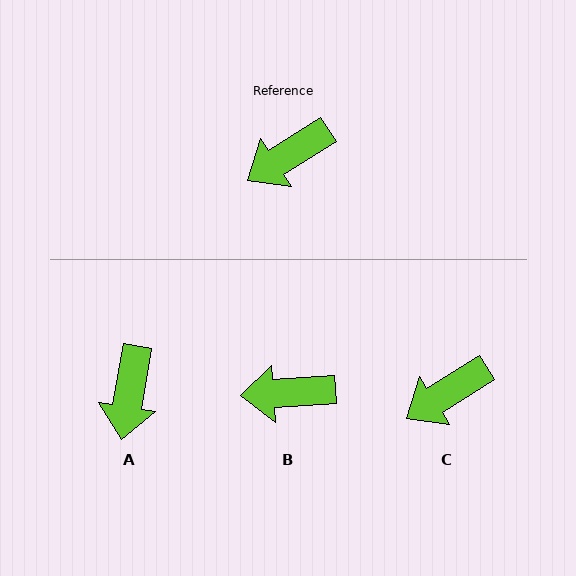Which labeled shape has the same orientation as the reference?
C.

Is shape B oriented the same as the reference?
No, it is off by about 28 degrees.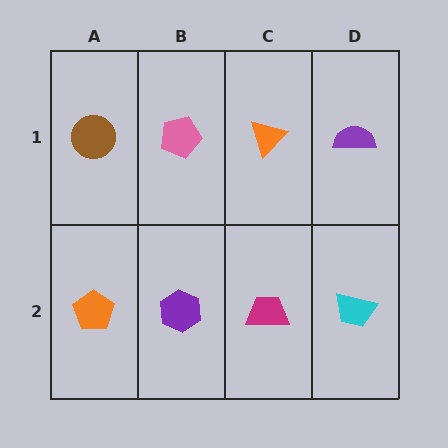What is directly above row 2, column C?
An orange triangle.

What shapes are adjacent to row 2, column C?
An orange triangle (row 1, column C), a purple hexagon (row 2, column B), a cyan trapezoid (row 2, column D).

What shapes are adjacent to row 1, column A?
An orange pentagon (row 2, column A), a pink pentagon (row 1, column B).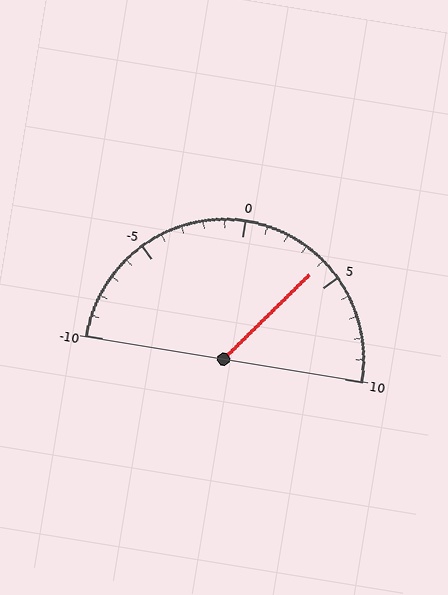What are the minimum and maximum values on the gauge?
The gauge ranges from -10 to 10.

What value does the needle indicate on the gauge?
The needle indicates approximately 4.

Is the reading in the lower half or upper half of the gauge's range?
The reading is in the upper half of the range (-10 to 10).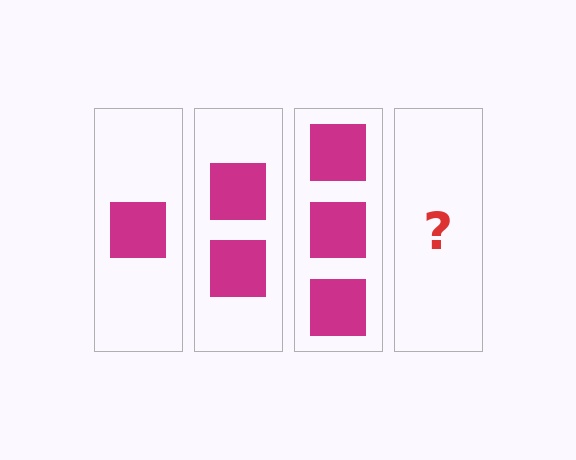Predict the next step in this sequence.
The next step is 4 squares.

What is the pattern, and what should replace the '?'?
The pattern is that each step adds one more square. The '?' should be 4 squares.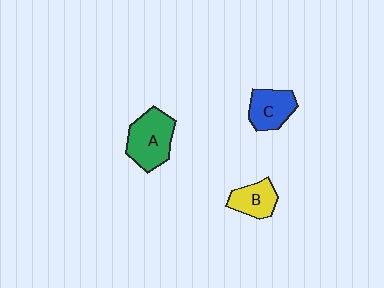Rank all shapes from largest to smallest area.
From largest to smallest: A (green), C (blue), B (yellow).